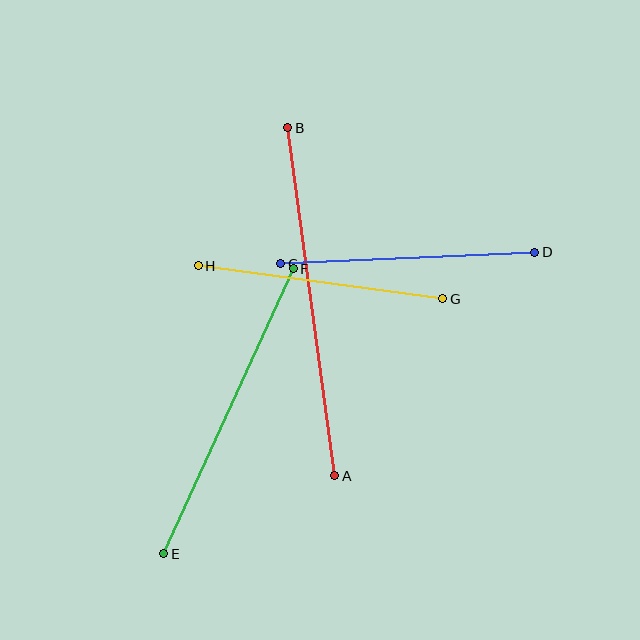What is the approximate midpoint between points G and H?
The midpoint is at approximately (321, 282) pixels.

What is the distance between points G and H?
The distance is approximately 247 pixels.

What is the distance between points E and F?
The distance is approximately 313 pixels.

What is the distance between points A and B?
The distance is approximately 351 pixels.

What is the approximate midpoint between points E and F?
The midpoint is at approximately (229, 411) pixels.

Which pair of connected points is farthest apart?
Points A and B are farthest apart.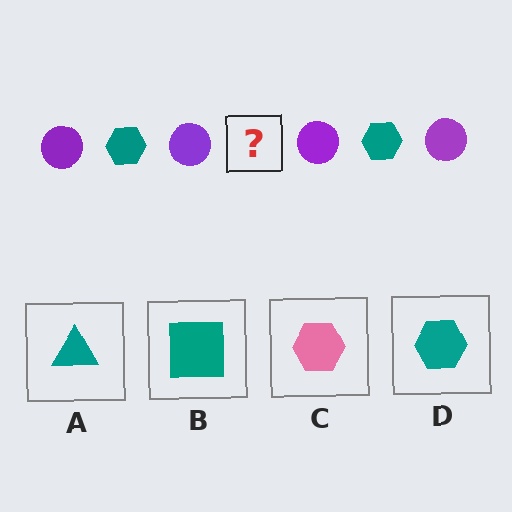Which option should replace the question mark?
Option D.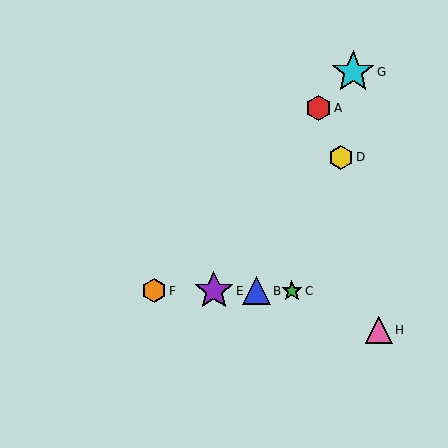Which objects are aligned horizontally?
Objects B, C, E, F are aligned horizontally.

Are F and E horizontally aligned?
Yes, both are at y≈291.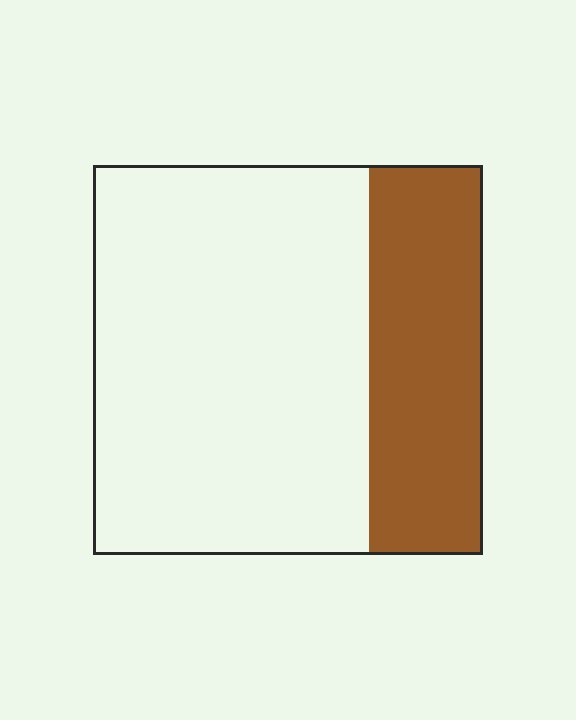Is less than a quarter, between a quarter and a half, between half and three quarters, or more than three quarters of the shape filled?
Between a quarter and a half.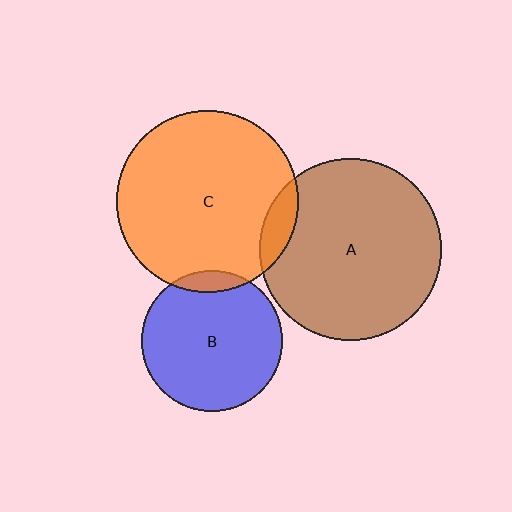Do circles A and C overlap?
Yes.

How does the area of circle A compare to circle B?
Approximately 1.7 times.